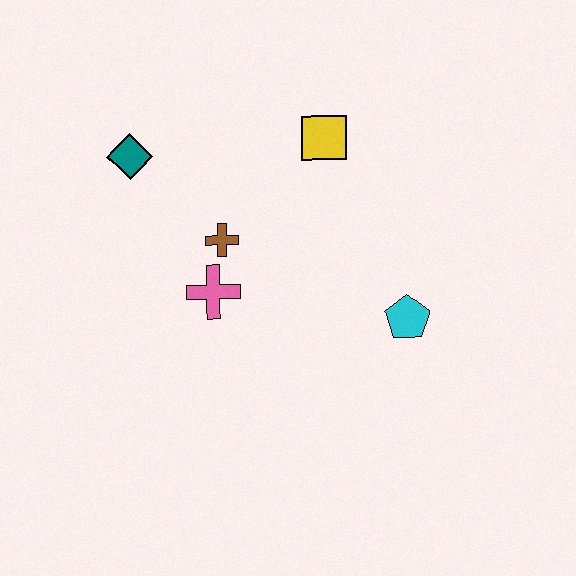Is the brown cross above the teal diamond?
No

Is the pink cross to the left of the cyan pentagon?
Yes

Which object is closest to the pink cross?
The brown cross is closest to the pink cross.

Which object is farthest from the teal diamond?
The cyan pentagon is farthest from the teal diamond.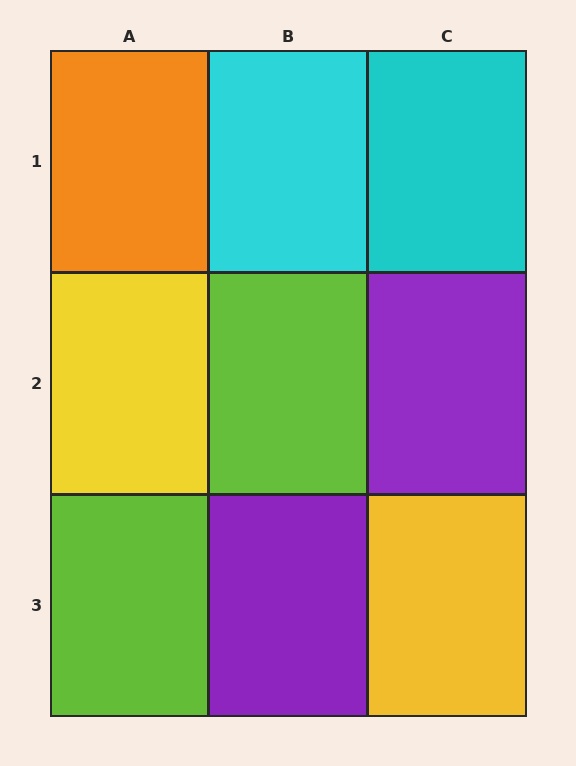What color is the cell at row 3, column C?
Yellow.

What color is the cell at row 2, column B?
Lime.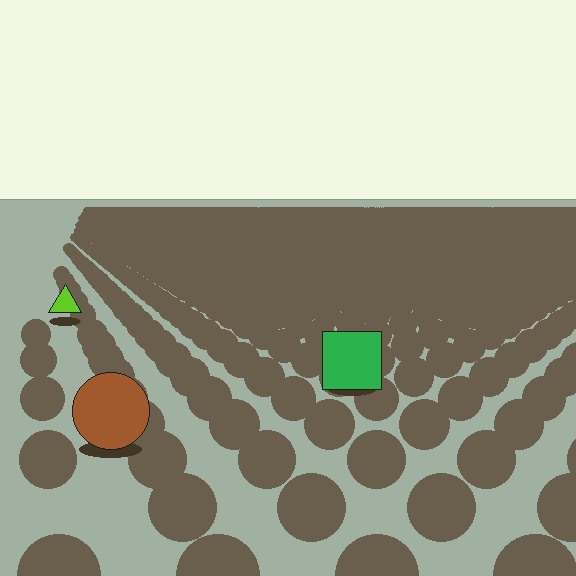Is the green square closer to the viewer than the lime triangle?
Yes. The green square is closer — you can tell from the texture gradient: the ground texture is coarser near it.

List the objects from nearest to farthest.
From nearest to farthest: the brown circle, the green square, the lime triangle.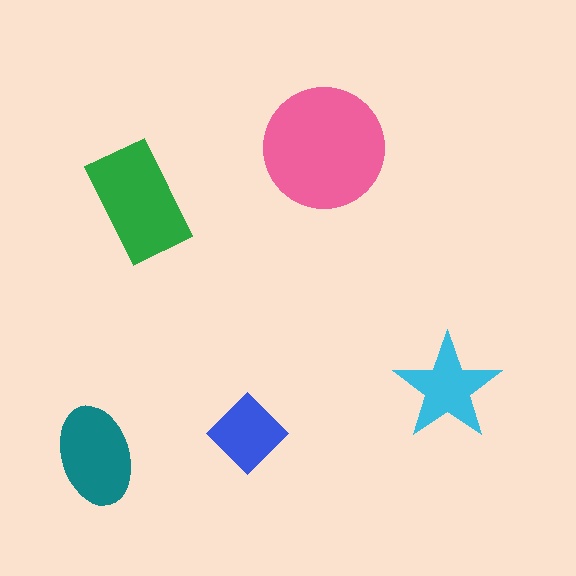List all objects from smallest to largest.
The blue diamond, the cyan star, the teal ellipse, the green rectangle, the pink circle.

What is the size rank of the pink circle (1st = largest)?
1st.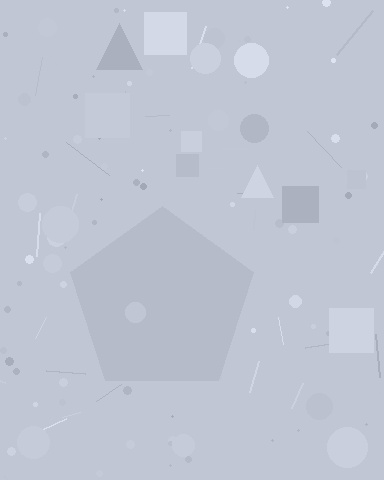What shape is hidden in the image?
A pentagon is hidden in the image.